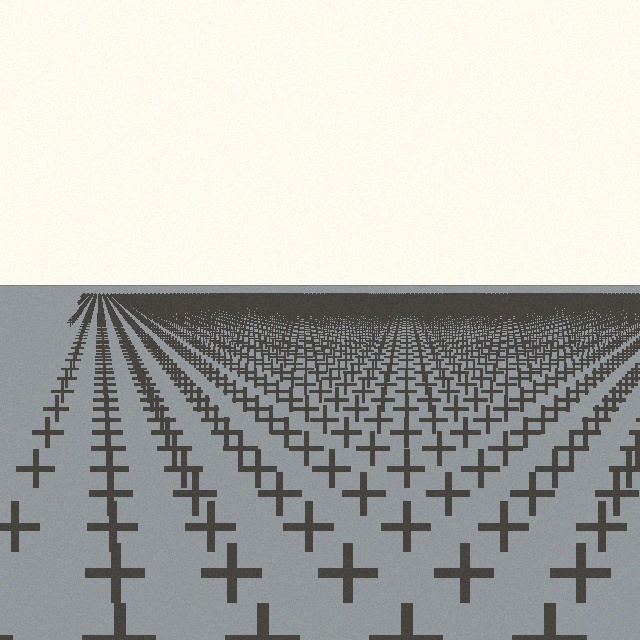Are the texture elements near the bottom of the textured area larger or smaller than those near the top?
Larger. Near the bottom, elements are closer to the viewer and appear at a bigger on-screen size.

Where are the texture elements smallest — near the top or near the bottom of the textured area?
Near the top.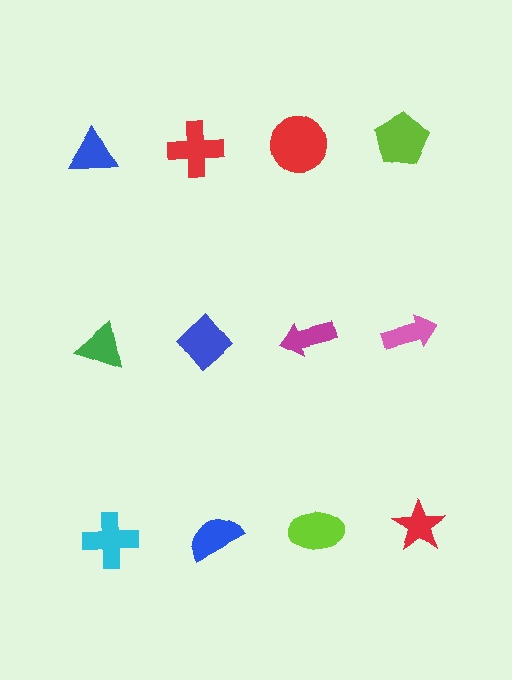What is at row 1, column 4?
A lime pentagon.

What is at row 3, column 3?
A lime ellipse.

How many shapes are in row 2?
4 shapes.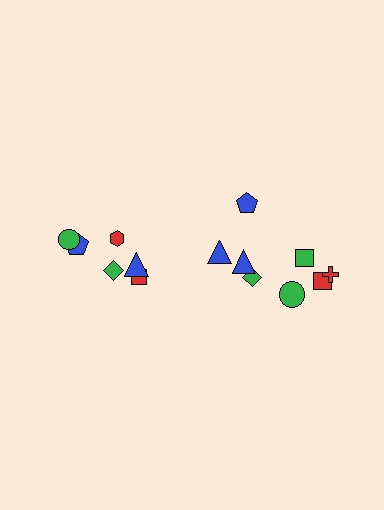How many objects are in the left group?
There are 6 objects.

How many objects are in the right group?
There are 8 objects.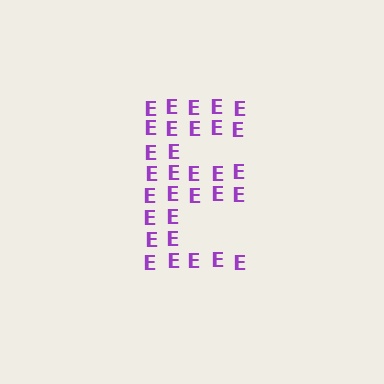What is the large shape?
The large shape is the letter E.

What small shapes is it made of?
It is made of small letter E's.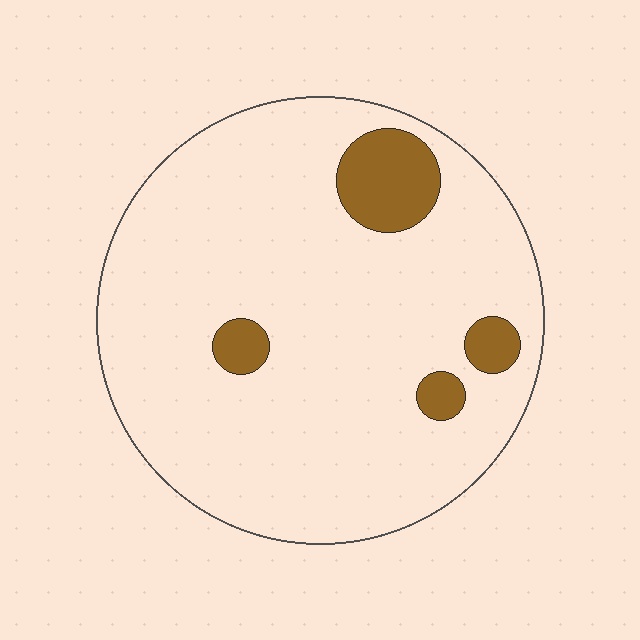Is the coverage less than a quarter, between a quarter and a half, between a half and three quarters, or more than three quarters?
Less than a quarter.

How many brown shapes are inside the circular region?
4.